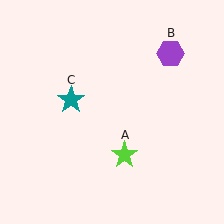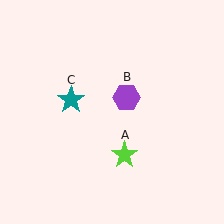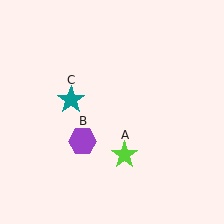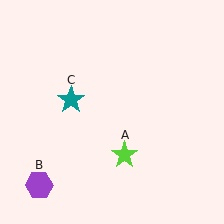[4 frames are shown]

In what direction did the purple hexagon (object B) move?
The purple hexagon (object B) moved down and to the left.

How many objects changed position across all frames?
1 object changed position: purple hexagon (object B).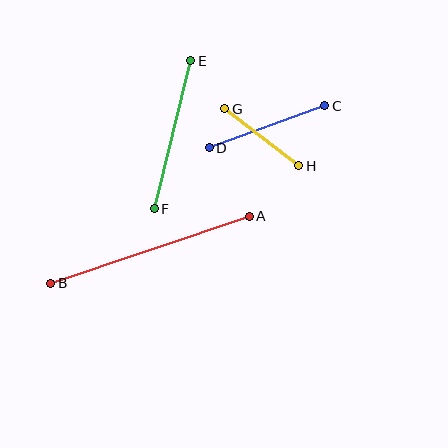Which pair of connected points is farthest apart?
Points A and B are farthest apart.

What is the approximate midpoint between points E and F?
The midpoint is at approximately (172, 135) pixels.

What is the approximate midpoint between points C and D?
The midpoint is at approximately (267, 127) pixels.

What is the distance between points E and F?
The distance is approximately 153 pixels.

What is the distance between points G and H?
The distance is approximately 94 pixels.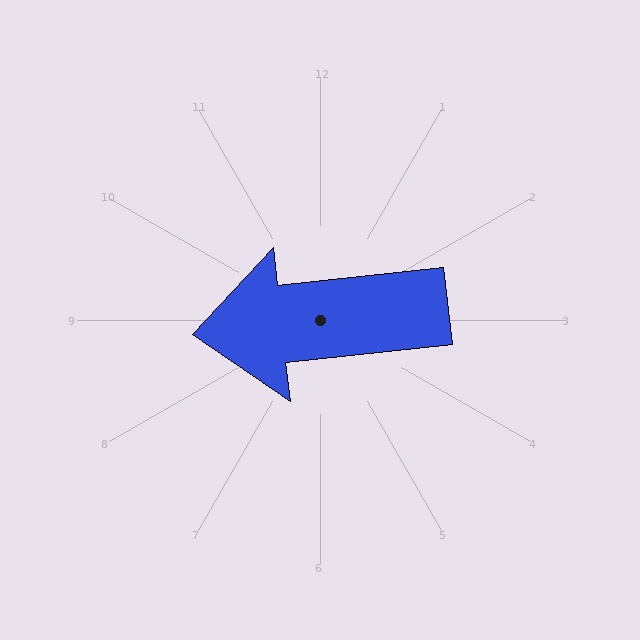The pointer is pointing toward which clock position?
Roughly 9 o'clock.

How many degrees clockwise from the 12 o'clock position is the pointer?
Approximately 264 degrees.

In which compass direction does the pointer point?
West.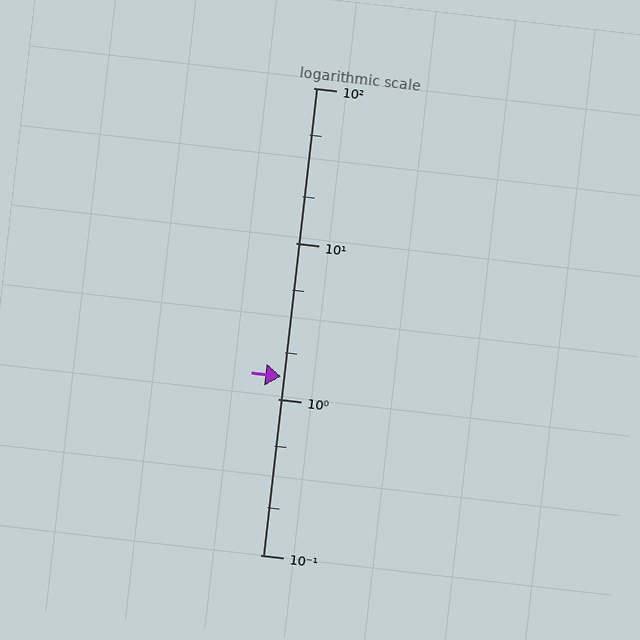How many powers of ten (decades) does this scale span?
The scale spans 3 decades, from 0.1 to 100.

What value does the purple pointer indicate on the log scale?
The pointer indicates approximately 1.4.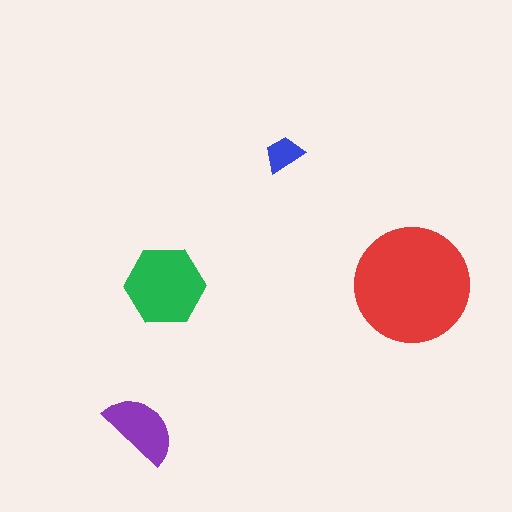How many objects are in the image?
There are 4 objects in the image.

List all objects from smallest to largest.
The blue trapezoid, the purple semicircle, the green hexagon, the red circle.